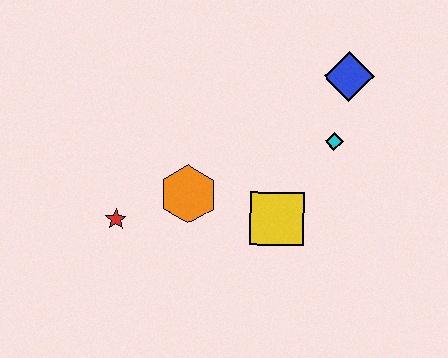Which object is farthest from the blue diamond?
The red star is farthest from the blue diamond.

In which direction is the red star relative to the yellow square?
The red star is to the left of the yellow square.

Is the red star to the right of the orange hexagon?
No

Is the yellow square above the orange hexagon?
No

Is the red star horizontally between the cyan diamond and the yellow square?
No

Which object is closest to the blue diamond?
The cyan diamond is closest to the blue diamond.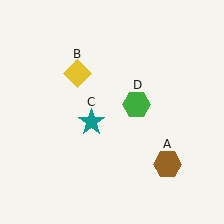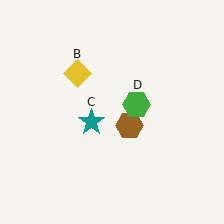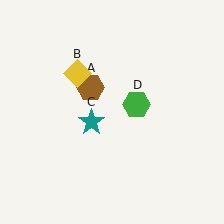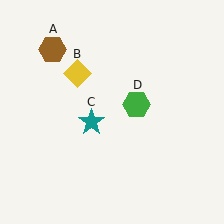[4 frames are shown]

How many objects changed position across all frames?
1 object changed position: brown hexagon (object A).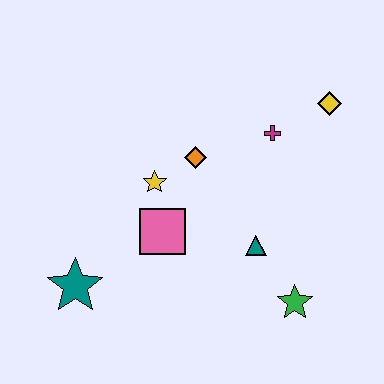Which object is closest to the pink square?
The yellow star is closest to the pink square.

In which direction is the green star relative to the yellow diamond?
The green star is below the yellow diamond.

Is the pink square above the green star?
Yes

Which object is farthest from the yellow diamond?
The teal star is farthest from the yellow diamond.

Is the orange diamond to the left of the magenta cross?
Yes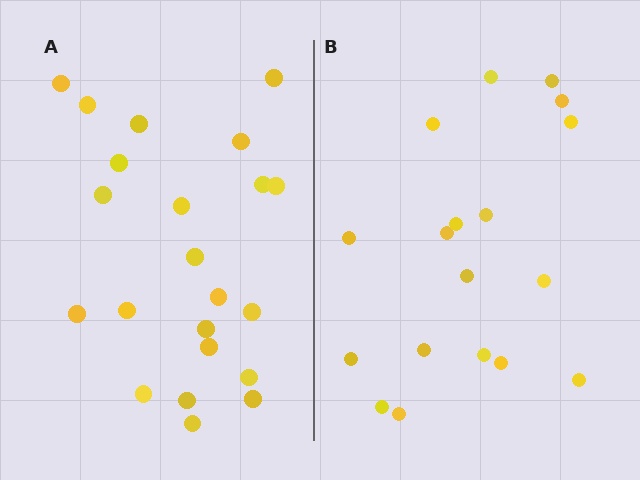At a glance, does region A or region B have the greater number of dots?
Region A (the left region) has more dots.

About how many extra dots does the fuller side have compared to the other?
Region A has about 4 more dots than region B.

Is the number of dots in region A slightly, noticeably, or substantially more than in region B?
Region A has only slightly more — the two regions are fairly close. The ratio is roughly 1.2 to 1.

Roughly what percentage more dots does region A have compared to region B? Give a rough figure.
About 20% more.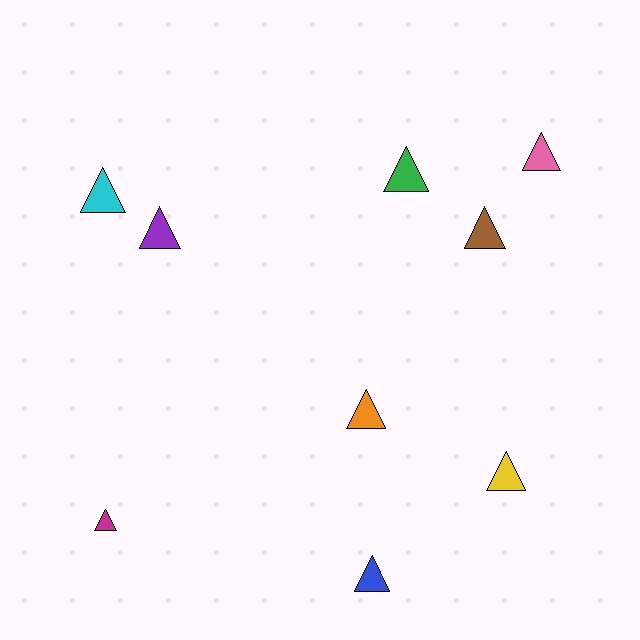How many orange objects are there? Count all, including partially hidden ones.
There is 1 orange object.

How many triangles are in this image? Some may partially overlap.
There are 9 triangles.